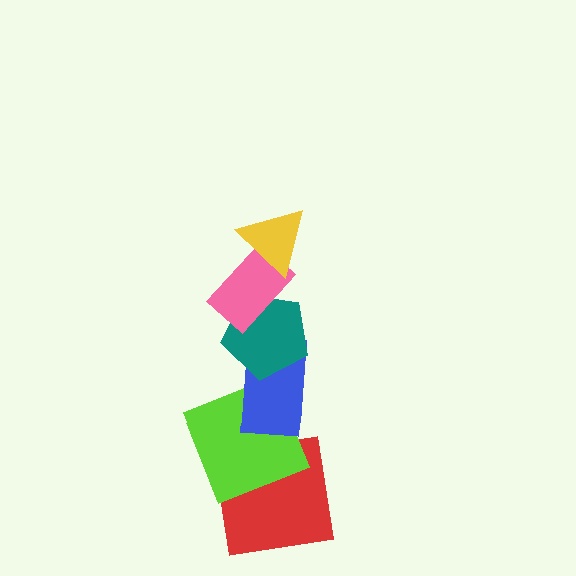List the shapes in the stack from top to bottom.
From top to bottom: the yellow triangle, the pink rectangle, the teal pentagon, the blue rectangle, the lime square, the red square.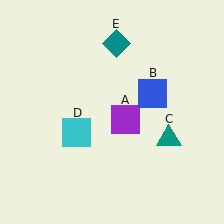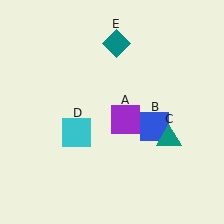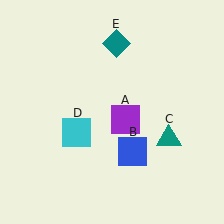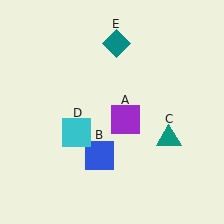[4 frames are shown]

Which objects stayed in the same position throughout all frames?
Purple square (object A) and teal triangle (object C) and cyan square (object D) and teal diamond (object E) remained stationary.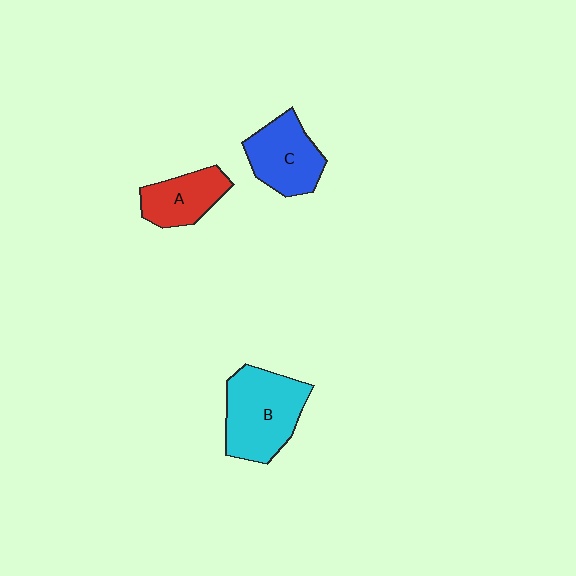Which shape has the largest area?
Shape B (cyan).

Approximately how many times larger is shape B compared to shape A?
Approximately 1.7 times.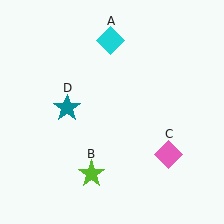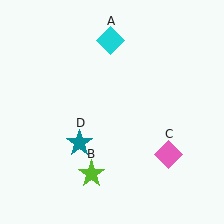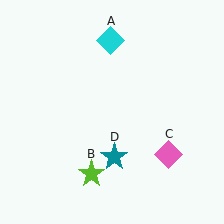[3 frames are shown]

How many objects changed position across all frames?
1 object changed position: teal star (object D).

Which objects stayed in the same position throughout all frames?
Cyan diamond (object A) and lime star (object B) and pink diamond (object C) remained stationary.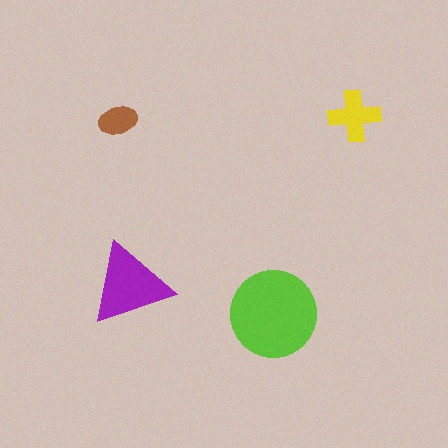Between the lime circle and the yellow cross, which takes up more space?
The lime circle.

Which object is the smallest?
The brown ellipse.